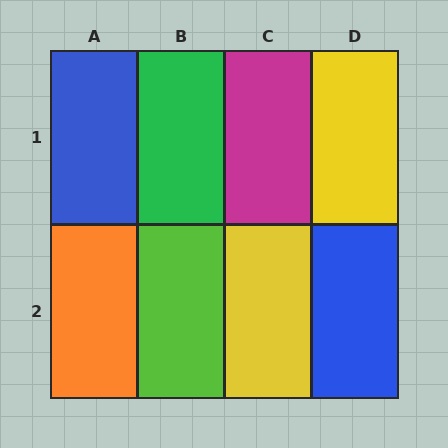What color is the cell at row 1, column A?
Blue.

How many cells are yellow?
2 cells are yellow.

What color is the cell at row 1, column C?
Magenta.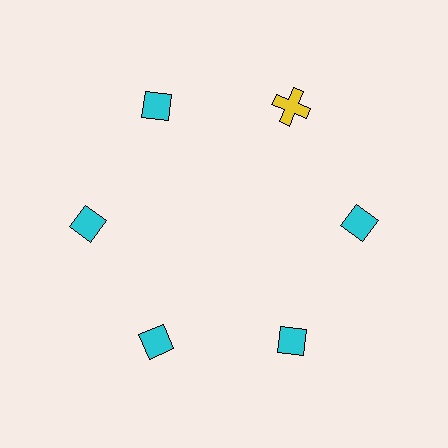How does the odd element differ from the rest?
It differs in both color (yellow instead of cyan) and shape (cross instead of diamond).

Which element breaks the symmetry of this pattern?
The yellow cross at roughly the 1 o'clock position breaks the symmetry. All other shapes are cyan diamonds.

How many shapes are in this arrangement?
There are 6 shapes arranged in a ring pattern.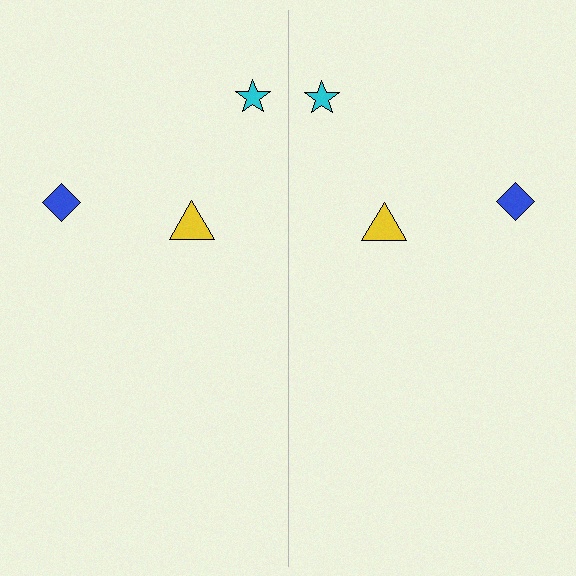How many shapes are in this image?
There are 6 shapes in this image.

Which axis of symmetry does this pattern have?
The pattern has a vertical axis of symmetry running through the center of the image.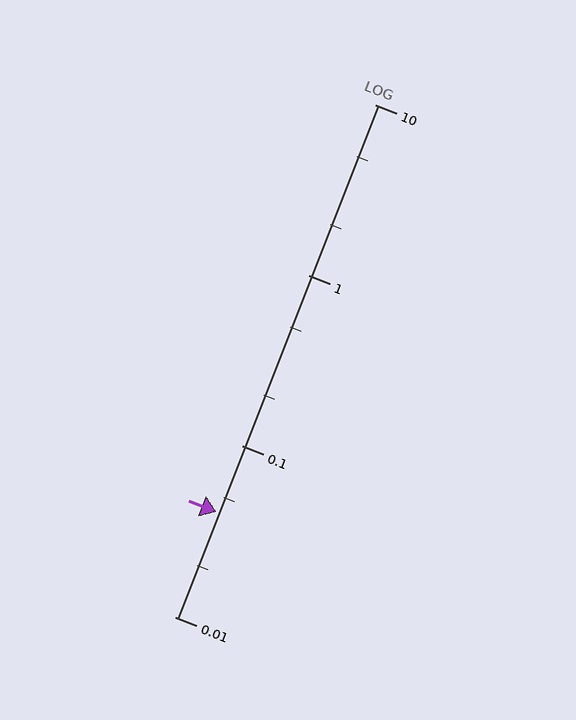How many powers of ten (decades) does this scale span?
The scale spans 3 decades, from 0.01 to 10.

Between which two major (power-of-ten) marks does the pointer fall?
The pointer is between 0.01 and 0.1.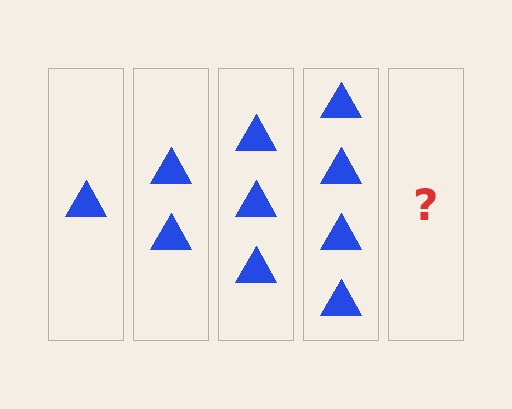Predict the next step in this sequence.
The next step is 5 triangles.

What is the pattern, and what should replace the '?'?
The pattern is that each step adds one more triangle. The '?' should be 5 triangles.